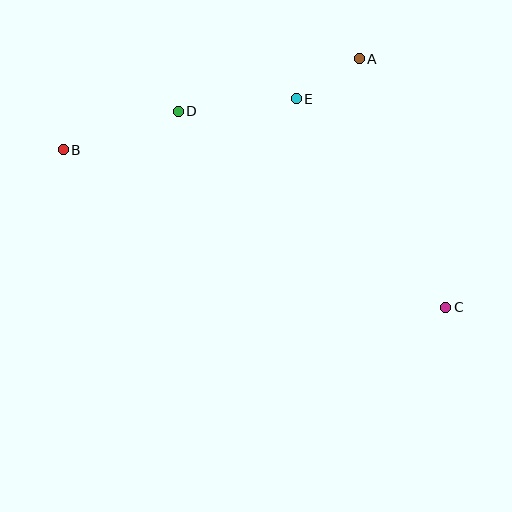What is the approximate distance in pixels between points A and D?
The distance between A and D is approximately 188 pixels.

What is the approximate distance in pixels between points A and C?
The distance between A and C is approximately 263 pixels.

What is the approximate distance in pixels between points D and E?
The distance between D and E is approximately 119 pixels.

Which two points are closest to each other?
Points A and E are closest to each other.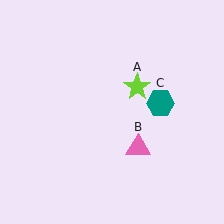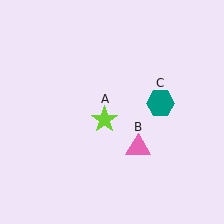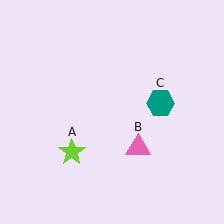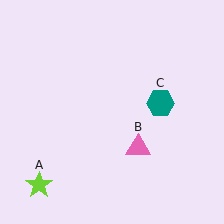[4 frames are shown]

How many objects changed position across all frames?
1 object changed position: lime star (object A).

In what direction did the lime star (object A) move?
The lime star (object A) moved down and to the left.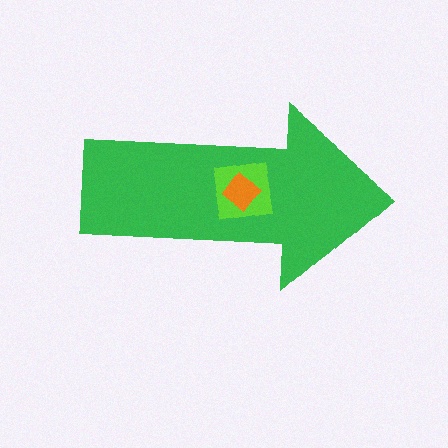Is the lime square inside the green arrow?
Yes.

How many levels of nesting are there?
3.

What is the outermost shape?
The green arrow.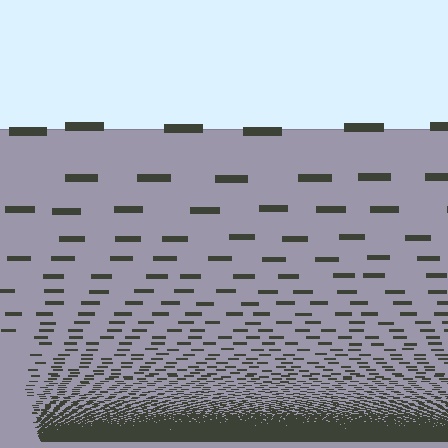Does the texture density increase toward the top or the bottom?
Density increases toward the bottom.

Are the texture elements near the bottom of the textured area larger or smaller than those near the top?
Smaller. The gradient is inverted — elements near the bottom are smaller and denser.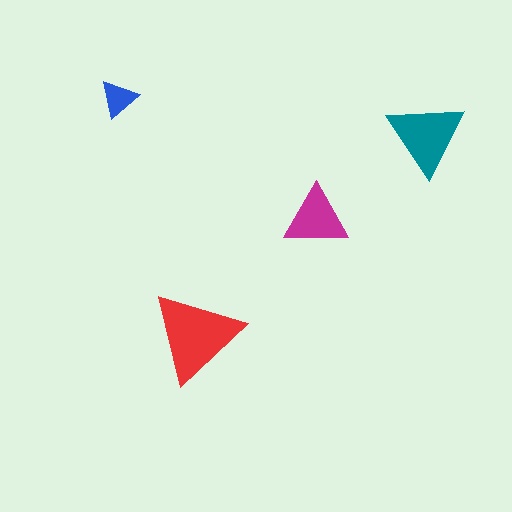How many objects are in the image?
There are 4 objects in the image.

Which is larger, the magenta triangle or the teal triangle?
The teal one.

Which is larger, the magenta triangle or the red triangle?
The red one.